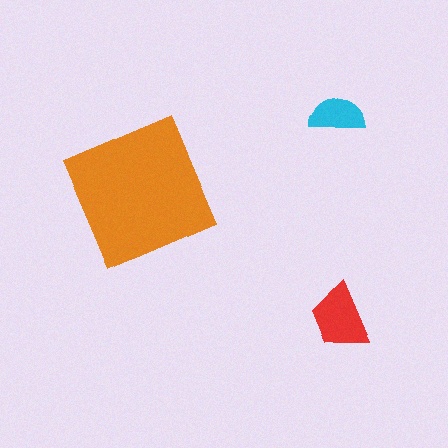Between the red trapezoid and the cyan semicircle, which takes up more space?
The red trapezoid.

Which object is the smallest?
The cyan semicircle.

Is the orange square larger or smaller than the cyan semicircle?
Larger.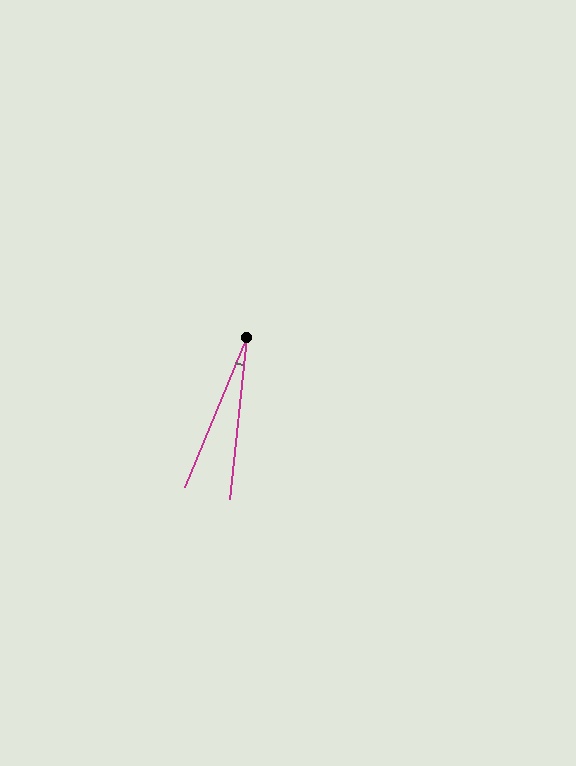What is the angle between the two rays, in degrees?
Approximately 16 degrees.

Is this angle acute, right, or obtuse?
It is acute.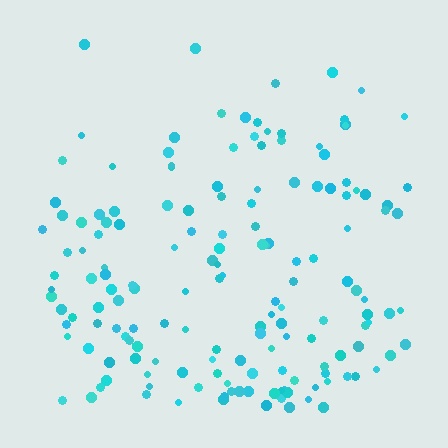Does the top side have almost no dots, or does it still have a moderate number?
Still a moderate number, just noticeably fewer than the bottom.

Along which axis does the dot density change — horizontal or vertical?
Vertical.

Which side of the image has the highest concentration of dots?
The bottom.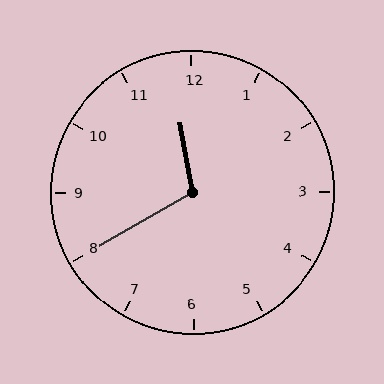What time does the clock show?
11:40.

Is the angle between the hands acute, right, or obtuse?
It is obtuse.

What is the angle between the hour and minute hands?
Approximately 110 degrees.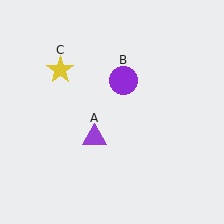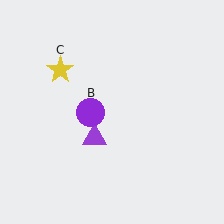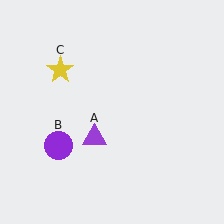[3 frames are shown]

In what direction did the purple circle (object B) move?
The purple circle (object B) moved down and to the left.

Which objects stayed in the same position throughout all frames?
Purple triangle (object A) and yellow star (object C) remained stationary.